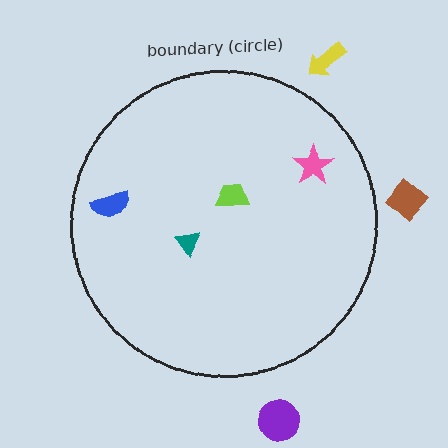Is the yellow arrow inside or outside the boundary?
Outside.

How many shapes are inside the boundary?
4 inside, 3 outside.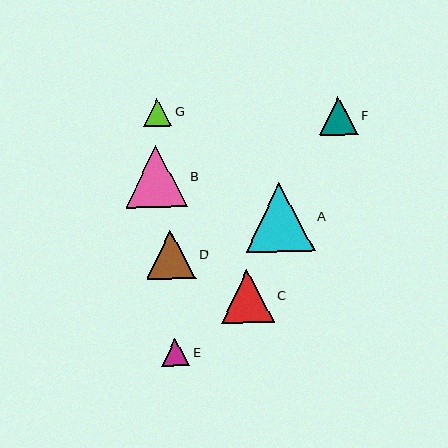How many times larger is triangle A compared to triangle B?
Triangle A is approximately 1.1 times the size of triangle B.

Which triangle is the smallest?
Triangle E is the smallest with a size of approximately 28 pixels.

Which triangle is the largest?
Triangle A is the largest with a size of approximately 69 pixels.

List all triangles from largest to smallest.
From largest to smallest: A, B, C, D, F, G, E.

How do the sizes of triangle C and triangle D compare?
Triangle C and triangle D are approximately the same size.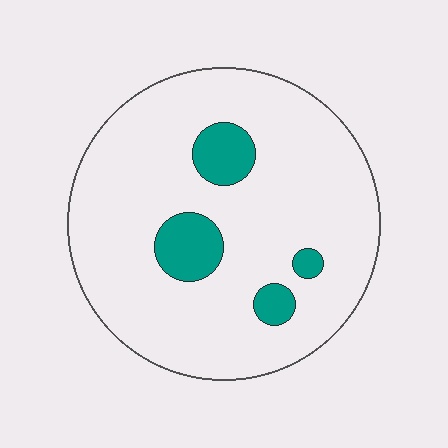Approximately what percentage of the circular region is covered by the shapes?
Approximately 10%.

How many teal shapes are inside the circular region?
4.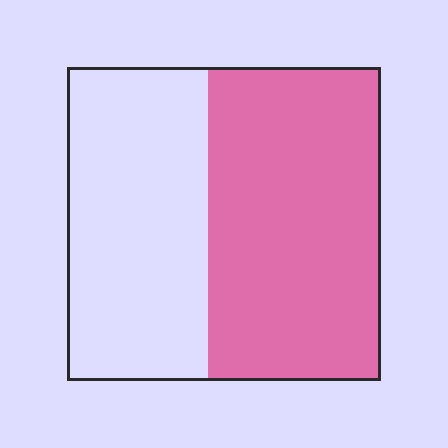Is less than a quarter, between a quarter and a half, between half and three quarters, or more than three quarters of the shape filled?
Between half and three quarters.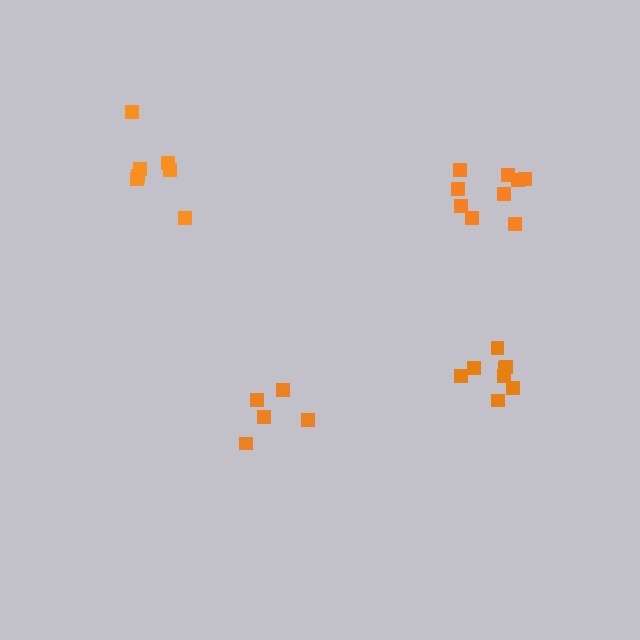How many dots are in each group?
Group 1: 9 dots, Group 2: 5 dots, Group 3: 8 dots, Group 4: 7 dots (29 total).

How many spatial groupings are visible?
There are 4 spatial groupings.